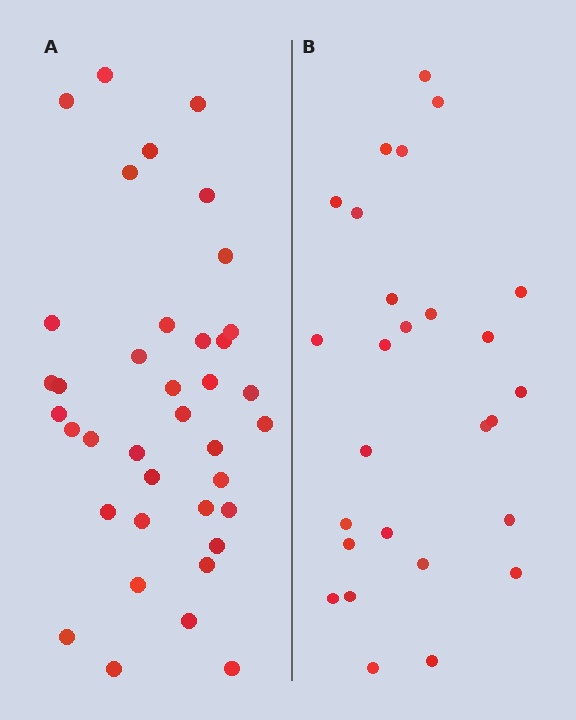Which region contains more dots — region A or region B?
Region A (the left region) has more dots.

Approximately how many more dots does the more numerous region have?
Region A has roughly 12 or so more dots than region B.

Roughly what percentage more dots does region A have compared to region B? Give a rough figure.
About 40% more.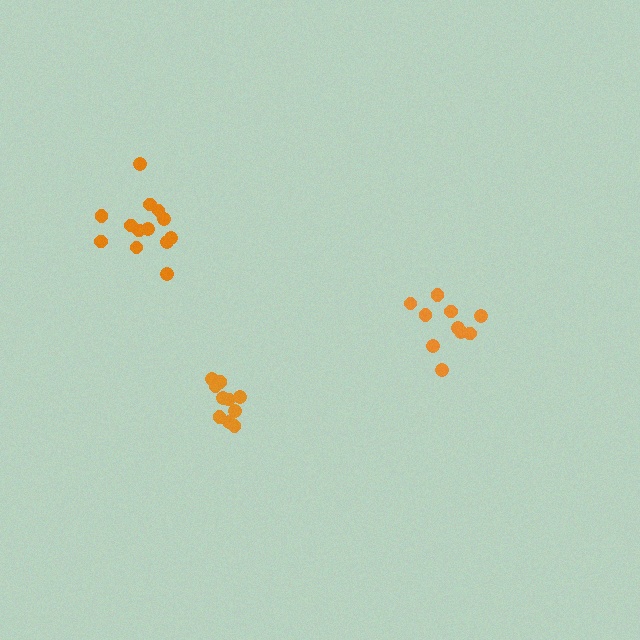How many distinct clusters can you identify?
There are 3 distinct clusters.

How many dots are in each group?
Group 1: 10 dots, Group 2: 10 dots, Group 3: 13 dots (33 total).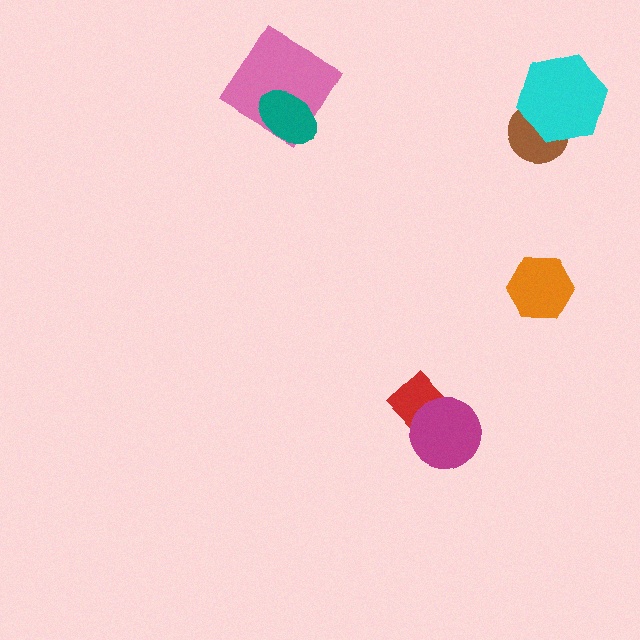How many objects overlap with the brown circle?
1 object overlaps with the brown circle.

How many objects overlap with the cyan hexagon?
1 object overlaps with the cyan hexagon.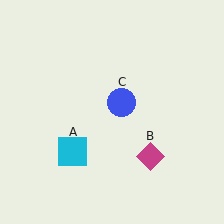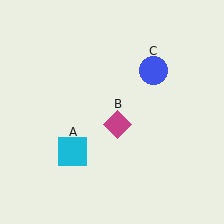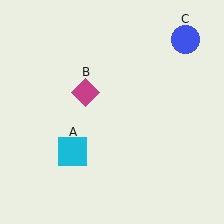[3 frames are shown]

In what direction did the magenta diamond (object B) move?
The magenta diamond (object B) moved up and to the left.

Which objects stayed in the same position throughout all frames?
Cyan square (object A) remained stationary.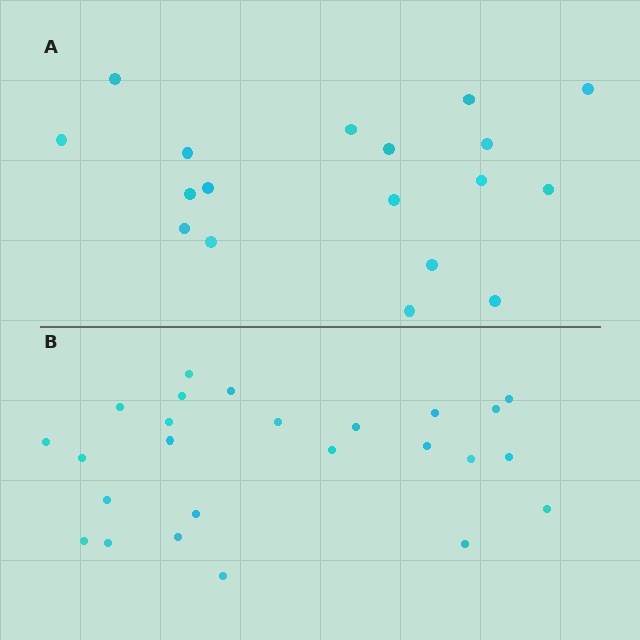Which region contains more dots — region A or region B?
Region B (the bottom region) has more dots.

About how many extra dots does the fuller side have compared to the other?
Region B has roughly 8 or so more dots than region A.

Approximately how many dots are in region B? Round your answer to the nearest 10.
About 20 dots. (The exact count is 25, which rounds to 20.)